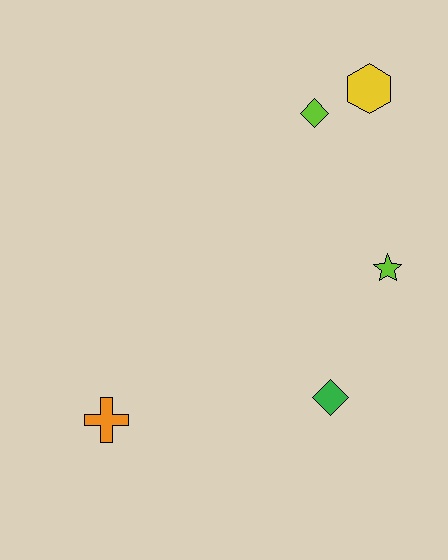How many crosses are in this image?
There is 1 cross.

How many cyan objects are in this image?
There are no cyan objects.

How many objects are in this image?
There are 5 objects.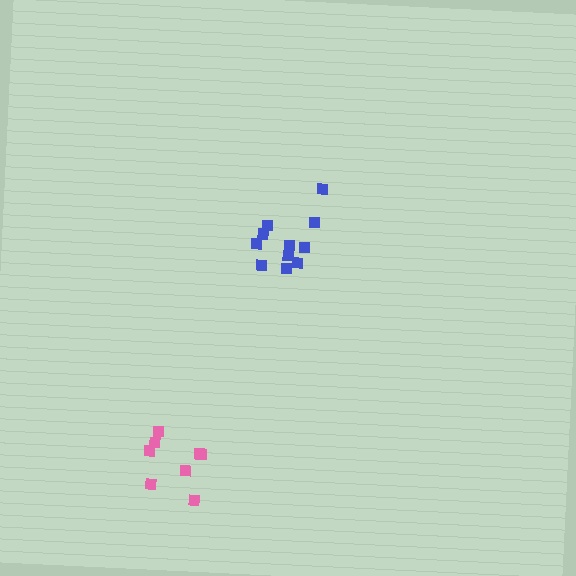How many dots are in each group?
Group 1: 8 dots, Group 2: 11 dots (19 total).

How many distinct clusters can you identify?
There are 2 distinct clusters.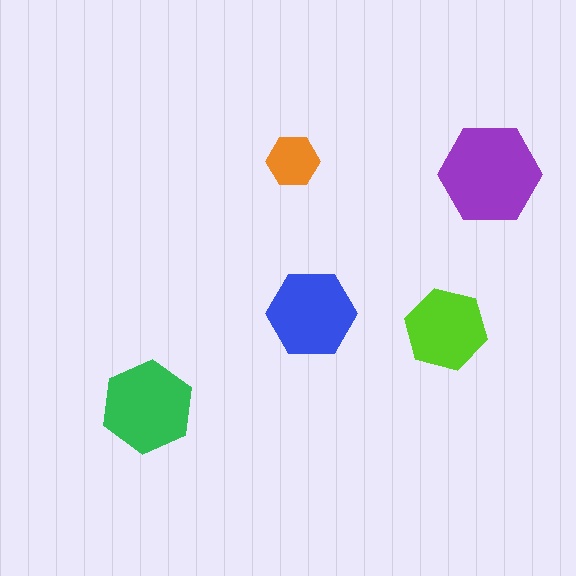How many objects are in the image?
There are 5 objects in the image.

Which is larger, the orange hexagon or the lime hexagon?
The lime one.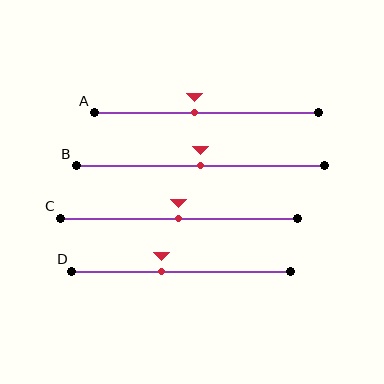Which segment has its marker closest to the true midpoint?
Segment B has its marker closest to the true midpoint.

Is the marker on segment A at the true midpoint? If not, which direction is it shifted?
No, the marker on segment A is shifted to the left by about 5% of the segment length.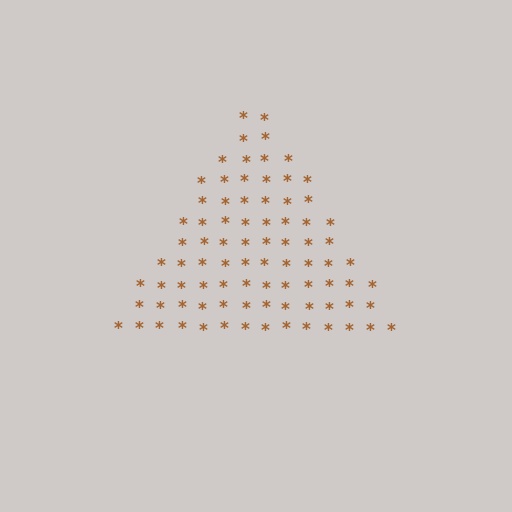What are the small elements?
The small elements are asterisks.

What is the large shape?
The large shape is a triangle.